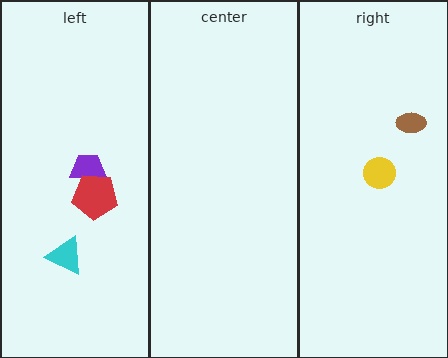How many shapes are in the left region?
3.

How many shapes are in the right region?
2.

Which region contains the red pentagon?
The left region.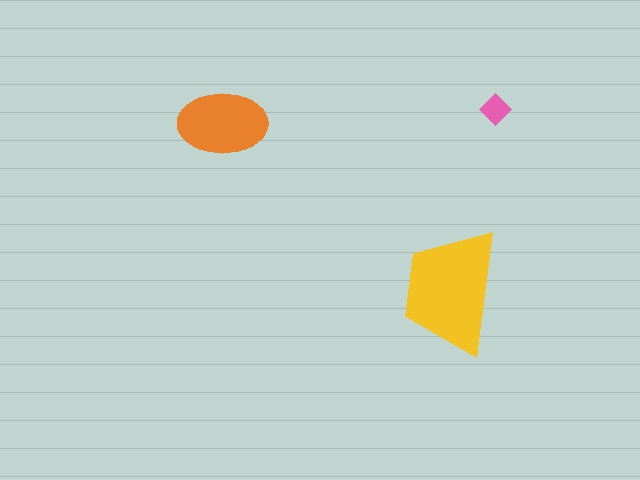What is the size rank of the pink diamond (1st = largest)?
3rd.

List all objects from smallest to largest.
The pink diamond, the orange ellipse, the yellow trapezoid.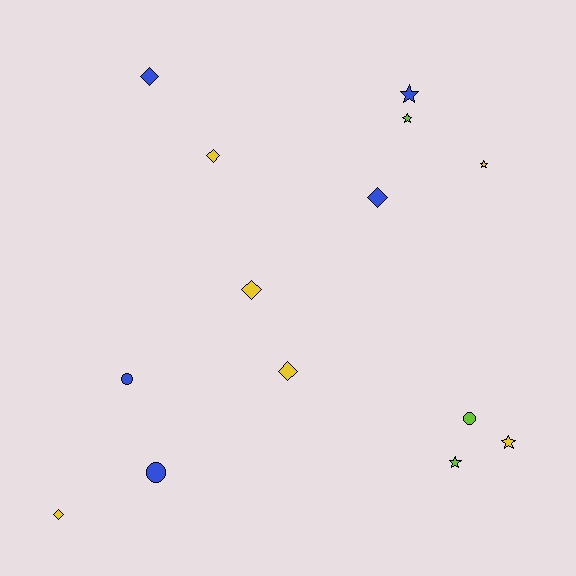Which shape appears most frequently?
Diamond, with 6 objects.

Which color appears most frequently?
Yellow, with 6 objects.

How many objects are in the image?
There are 14 objects.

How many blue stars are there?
There is 1 blue star.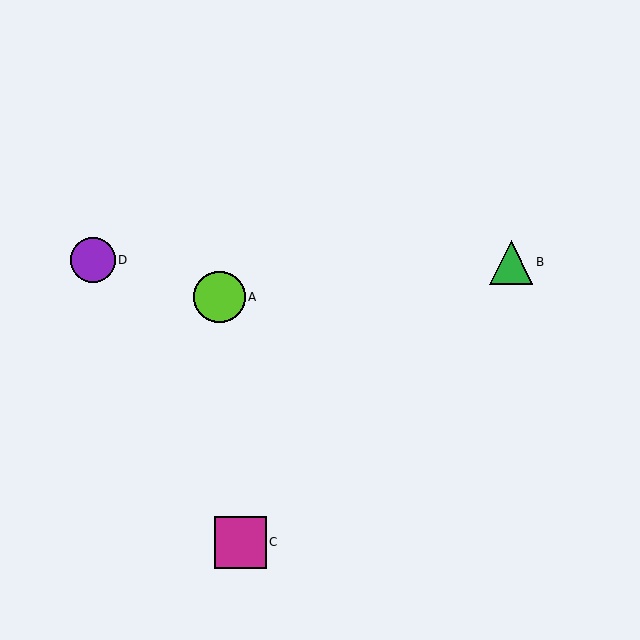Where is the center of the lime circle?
The center of the lime circle is at (219, 297).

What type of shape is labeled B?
Shape B is a green triangle.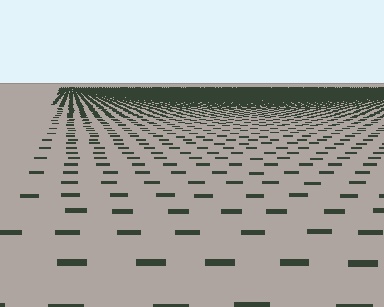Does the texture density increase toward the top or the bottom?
Density increases toward the top.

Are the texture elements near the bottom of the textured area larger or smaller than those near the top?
Larger. Near the bottom, elements are closer to the viewer and appear at a bigger on-screen size.